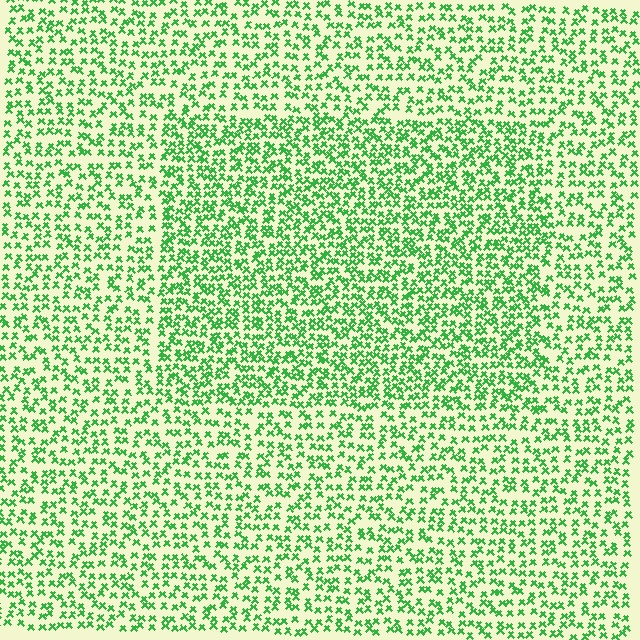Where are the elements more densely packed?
The elements are more densely packed inside the rectangle boundary.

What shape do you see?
I see a rectangle.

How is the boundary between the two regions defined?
The boundary is defined by a change in element density (approximately 1.5x ratio). All elements are the same color, size, and shape.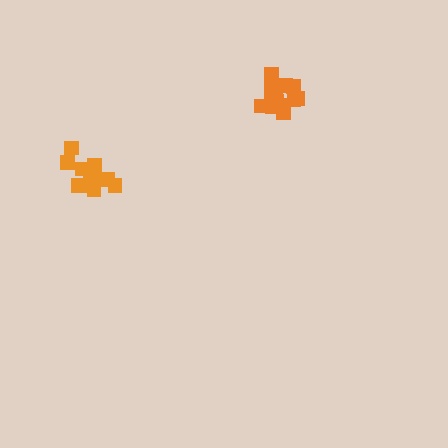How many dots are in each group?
Group 1: 12 dots, Group 2: 15 dots (27 total).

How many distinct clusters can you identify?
There are 2 distinct clusters.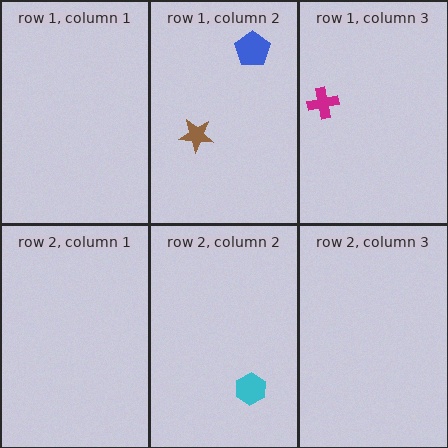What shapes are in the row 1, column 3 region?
The magenta cross.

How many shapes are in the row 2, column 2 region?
1.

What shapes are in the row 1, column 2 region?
The blue pentagon, the brown star.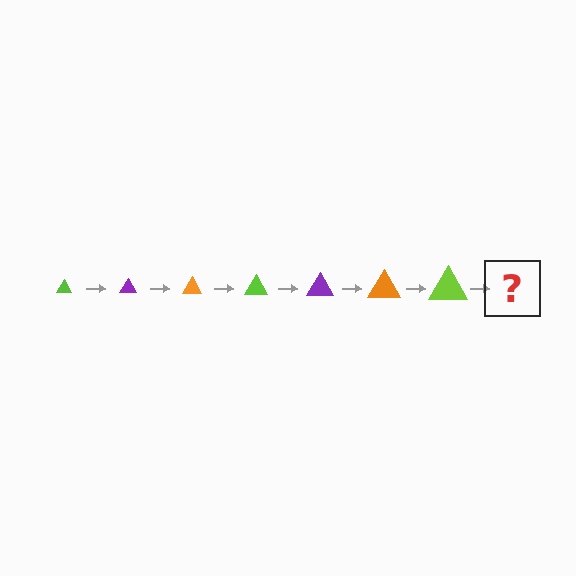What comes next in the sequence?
The next element should be a purple triangle, larger than the previous one.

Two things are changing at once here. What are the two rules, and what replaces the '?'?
The two rules are that the triangle grows larger each step and the color cycles through lime, purple, and orange. The '?' should be a purple triangle, larger than the previous one.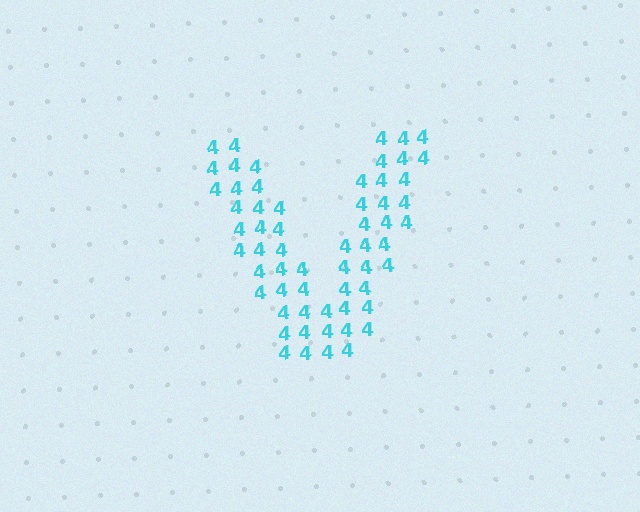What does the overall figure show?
The overall figure shows the letter V.